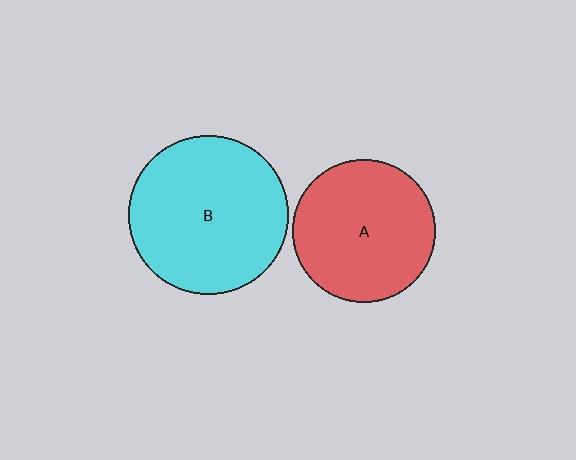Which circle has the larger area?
Circle B (cyan).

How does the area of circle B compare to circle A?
Approximately 1.3 times.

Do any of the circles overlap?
No, none of the circles overlap.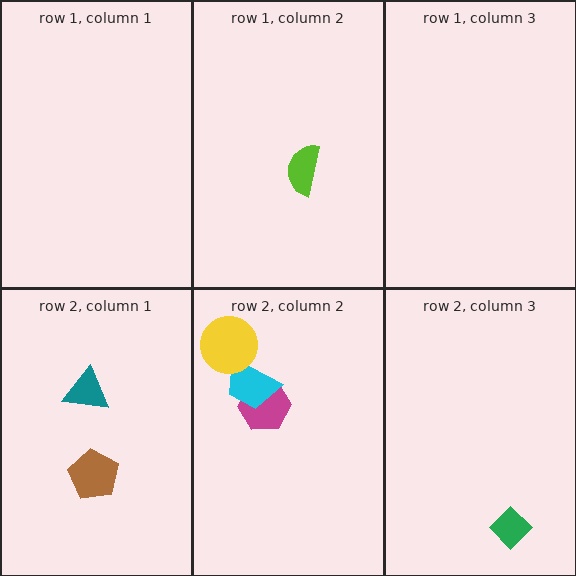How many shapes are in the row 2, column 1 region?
2.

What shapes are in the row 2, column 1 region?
The teal triangle, the brown pentagon.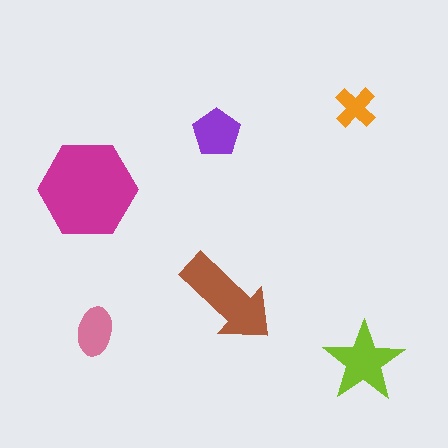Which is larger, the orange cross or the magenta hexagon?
The magenta hexagon.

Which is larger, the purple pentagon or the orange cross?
The purple pentagon.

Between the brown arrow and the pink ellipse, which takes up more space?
The brown arrow.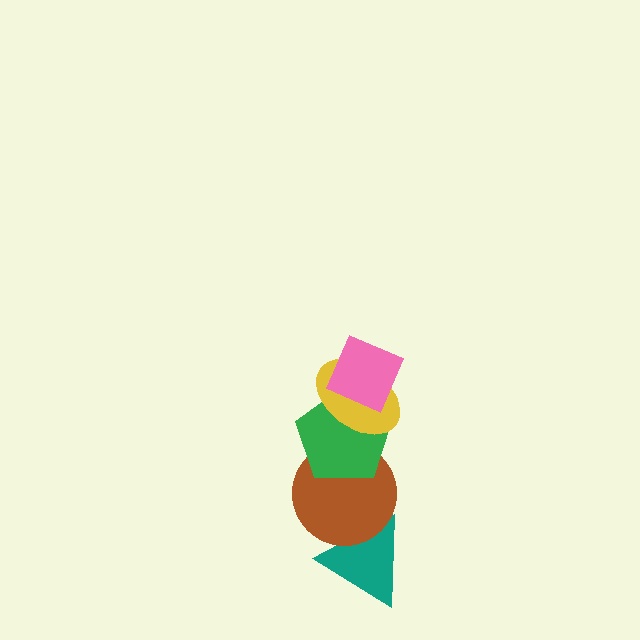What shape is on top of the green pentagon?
The yellow ellipse is on top of the green pentagon.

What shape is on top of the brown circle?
The green pentagon is on top of the brown circle.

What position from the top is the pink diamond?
The pink diamond is 1st from the top.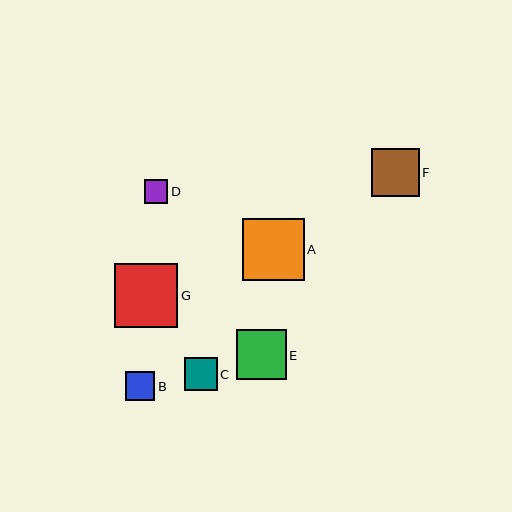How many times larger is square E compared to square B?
Square E is approximately 1.7 times the size of square B.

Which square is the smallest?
Square D is the smallest with a size of approximately 23 pixels.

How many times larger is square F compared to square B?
Square F is approximately 1.7 times the size of square B.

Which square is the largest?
Square G is the largest with a size of approximately 64 pixels.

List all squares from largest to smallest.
From largest to smallest: G, A, E, F, C, B, D.